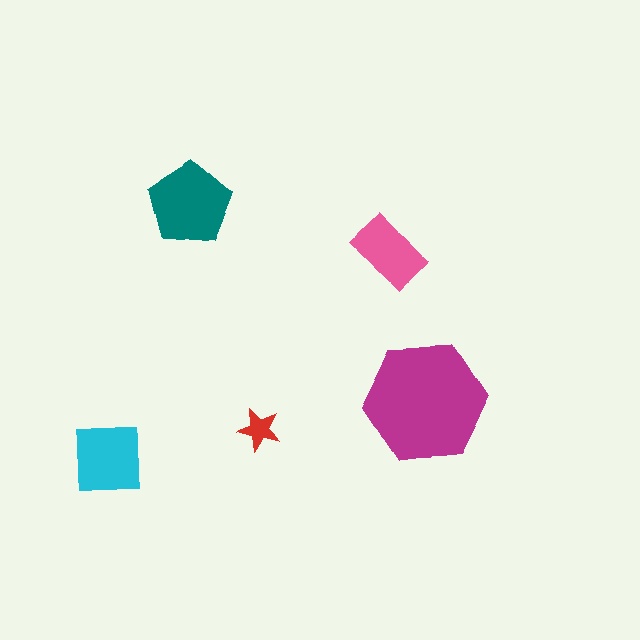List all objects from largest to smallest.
The magenta hexagon, the teal pentagon, the cyan square, the pink rectangle, the red star.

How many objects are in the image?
There are 5 objects in the image.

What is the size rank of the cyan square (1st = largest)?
3rd.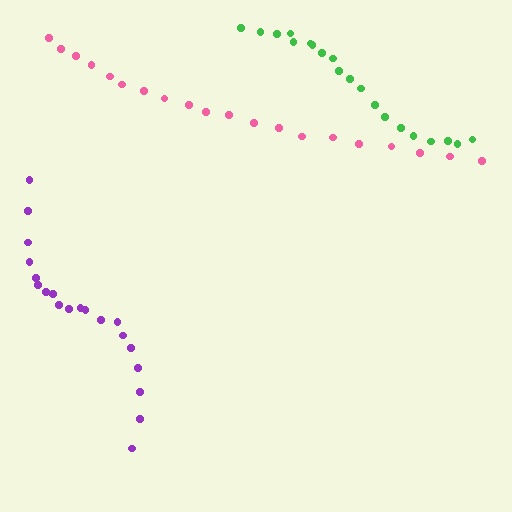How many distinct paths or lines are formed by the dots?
There are 3 distinct paths.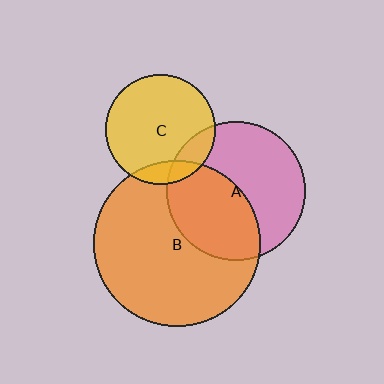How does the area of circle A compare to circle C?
Approximately 1.6 times.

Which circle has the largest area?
Circle B (orange).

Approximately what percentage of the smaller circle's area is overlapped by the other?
Approximately 10%.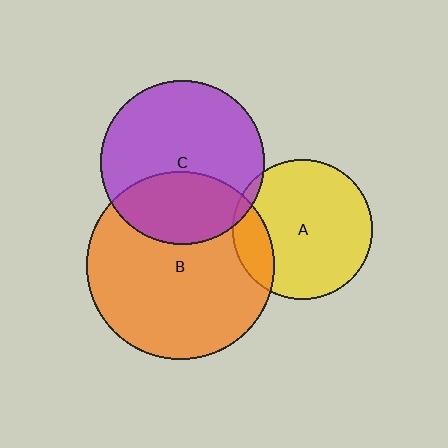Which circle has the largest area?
Circle B (orange).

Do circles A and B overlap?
Yes.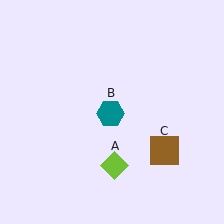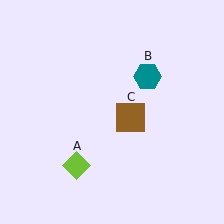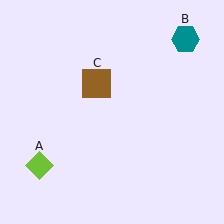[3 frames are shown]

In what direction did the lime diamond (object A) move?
The lime diamond (object A) moved left.